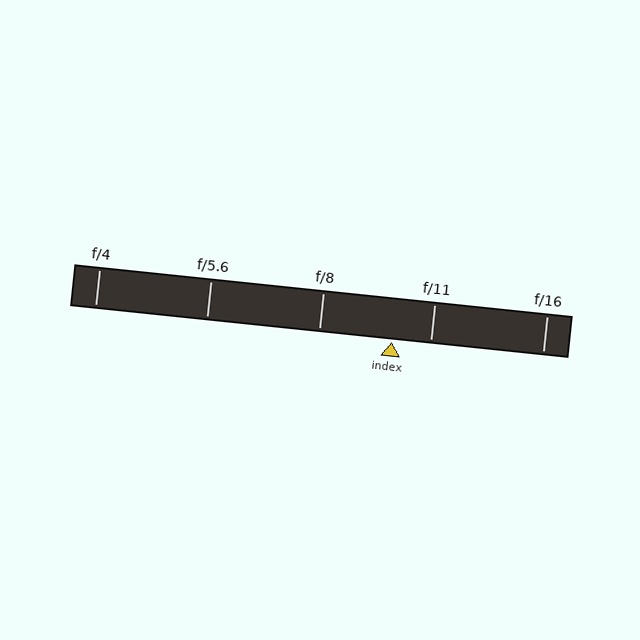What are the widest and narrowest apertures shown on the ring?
The widest aperture shown is f/4 and the narrowest is f/16.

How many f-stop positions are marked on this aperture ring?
There are 5 f-stop positions marked.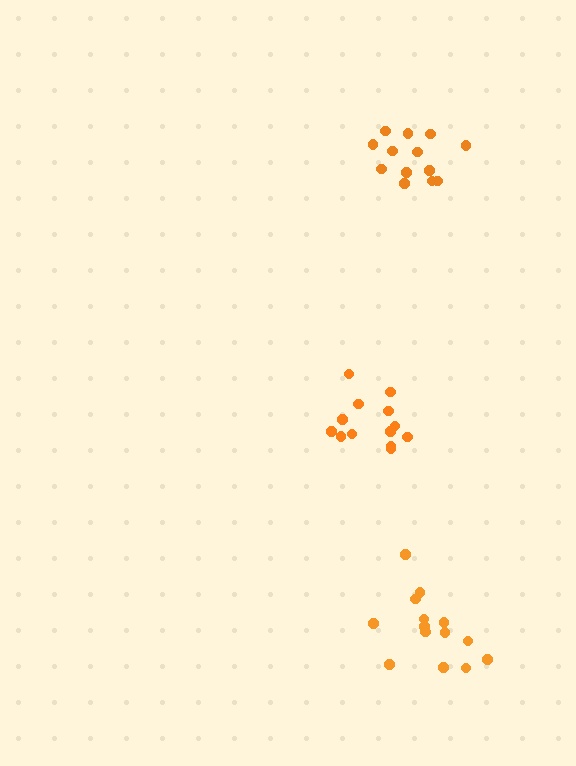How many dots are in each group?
Group 1: 13 dots, Group 2: 13 dots, Group 3: 14 dots (40 total).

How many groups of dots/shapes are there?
There are 3 groups.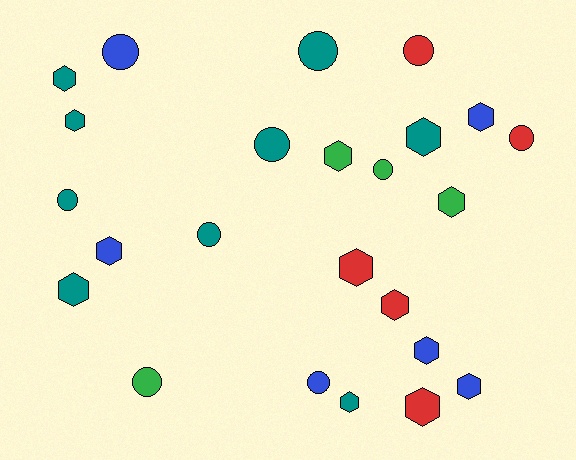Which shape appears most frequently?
Hexagon, with 14 objects.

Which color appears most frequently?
Teal, with 9 objects.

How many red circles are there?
There are 2 red circles.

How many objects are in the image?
There are 24 objects.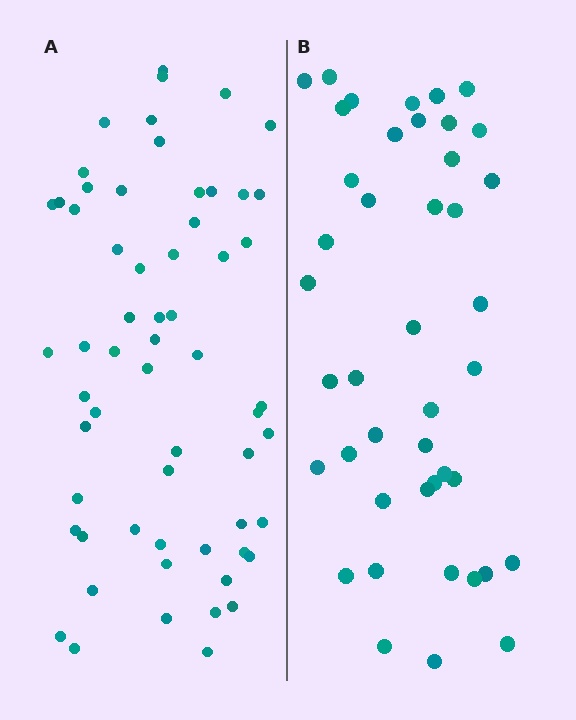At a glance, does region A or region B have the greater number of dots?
Region A (the left region) has more dots.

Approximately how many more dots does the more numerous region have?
Region A has approximately 15 more dots than region B.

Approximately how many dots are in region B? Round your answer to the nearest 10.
About 40 dots. (The exact count is 43, which rounds to 40.)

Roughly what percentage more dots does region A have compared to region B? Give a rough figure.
About 40% more.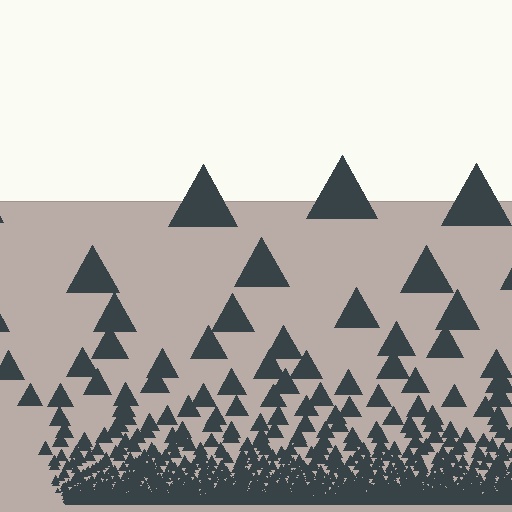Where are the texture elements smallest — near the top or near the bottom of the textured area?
Near the bottom.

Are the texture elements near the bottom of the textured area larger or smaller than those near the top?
Smaller. The gradient is inverted — elements near the bottom are smaller and denser.